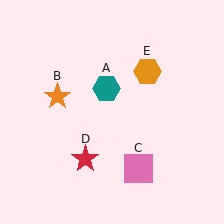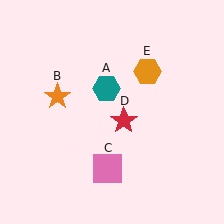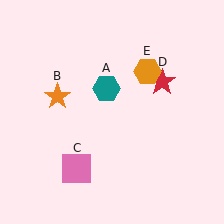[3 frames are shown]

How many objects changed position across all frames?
2 objects changed position: pink square (object C), red star (object D).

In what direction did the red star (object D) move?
The red star (object D) moved up and to the right.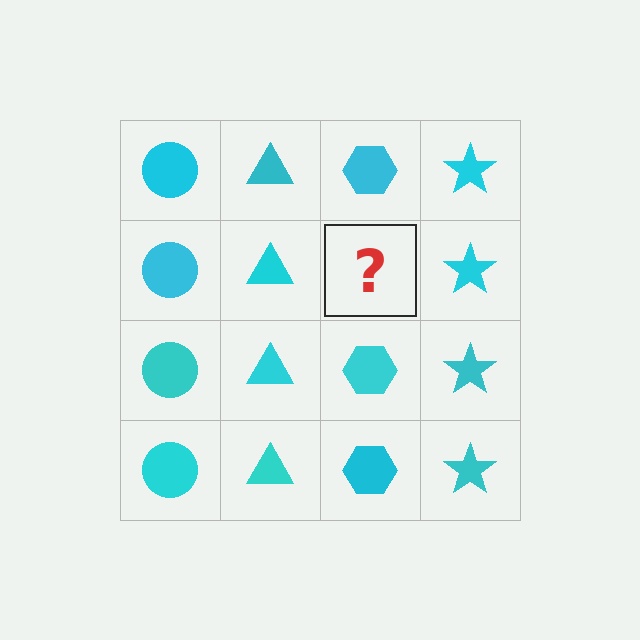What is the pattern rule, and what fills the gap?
The rule is that each column has a consistent shape. The gap should be filled with a cyan hexagon.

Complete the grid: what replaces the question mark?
The question mark should be replaced with a cyan hexagon.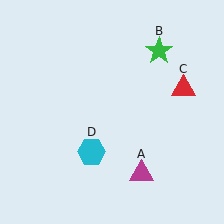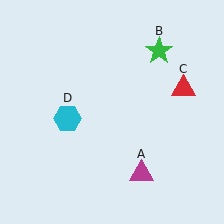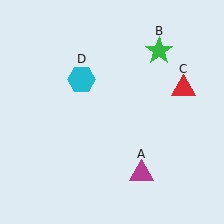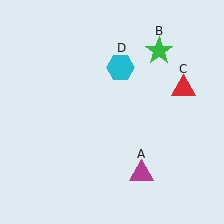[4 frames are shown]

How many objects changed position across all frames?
1 object changed position: cyan hexagon (object D).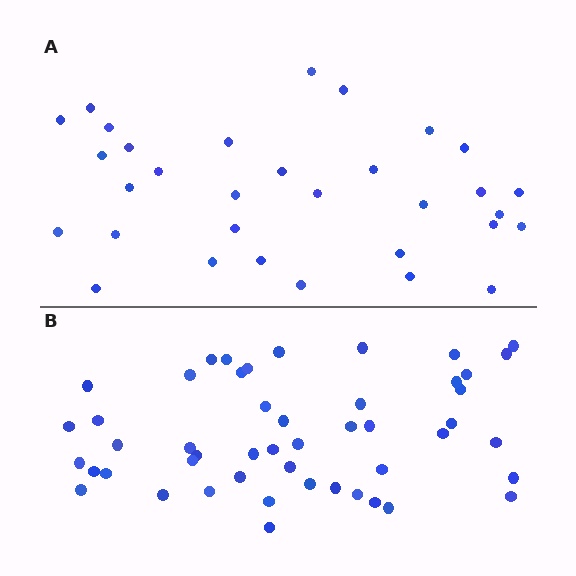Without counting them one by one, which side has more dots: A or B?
Region B (the bottom region) has more dots.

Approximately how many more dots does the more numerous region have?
Region B has approximately 15 more dots than region A.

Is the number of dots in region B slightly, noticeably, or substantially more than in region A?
Region B has substantially more. The ratio is roughly 1.5 to 1.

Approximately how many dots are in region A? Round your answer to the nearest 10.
About 30 dots. (The exact count is 32, which rounds to 30.)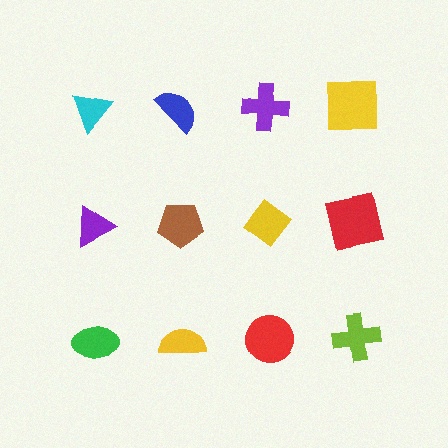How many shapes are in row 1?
4 shapes.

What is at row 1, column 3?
A purple cross.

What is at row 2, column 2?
A brown pentagon.